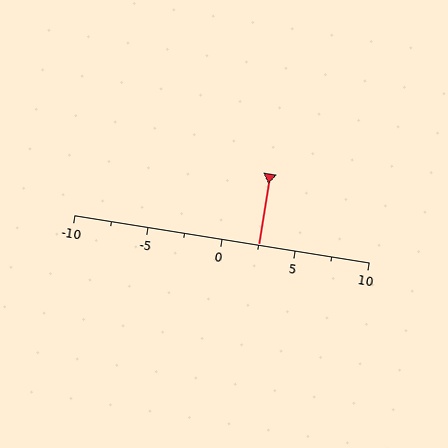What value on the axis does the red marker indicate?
The marker indicates approximately 2.5.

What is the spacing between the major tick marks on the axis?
The major ticks are spaced 5 apart.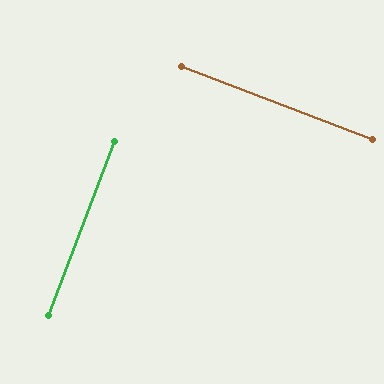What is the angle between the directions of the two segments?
Approximately 90 degrees.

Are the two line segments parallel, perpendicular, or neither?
Perpendicular — they meet at approximately 90°.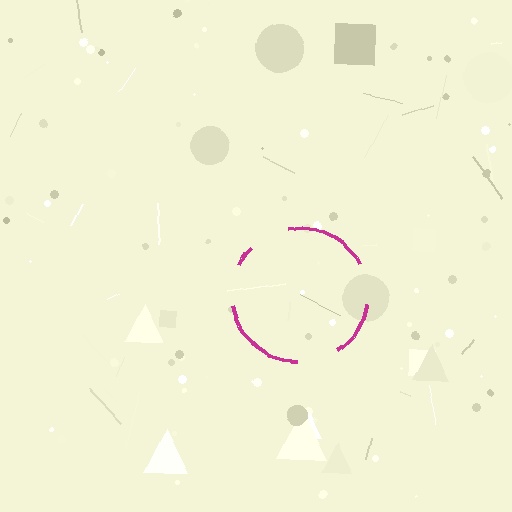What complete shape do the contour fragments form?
The contour fragments form a circle.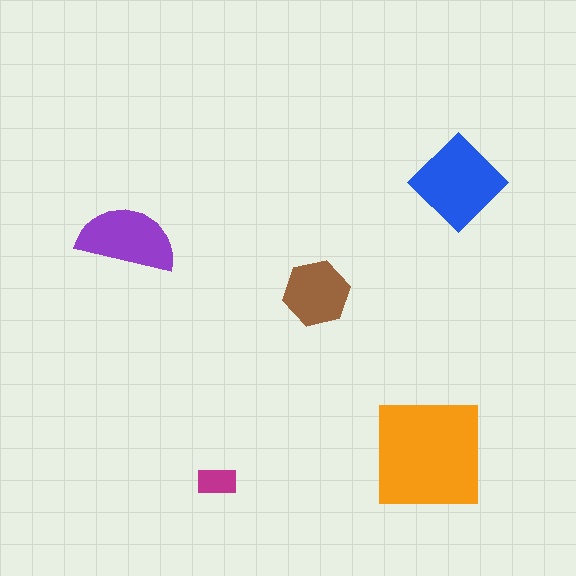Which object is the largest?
The orange square.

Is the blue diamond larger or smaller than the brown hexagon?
Larger.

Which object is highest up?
The blue diamond is topmost.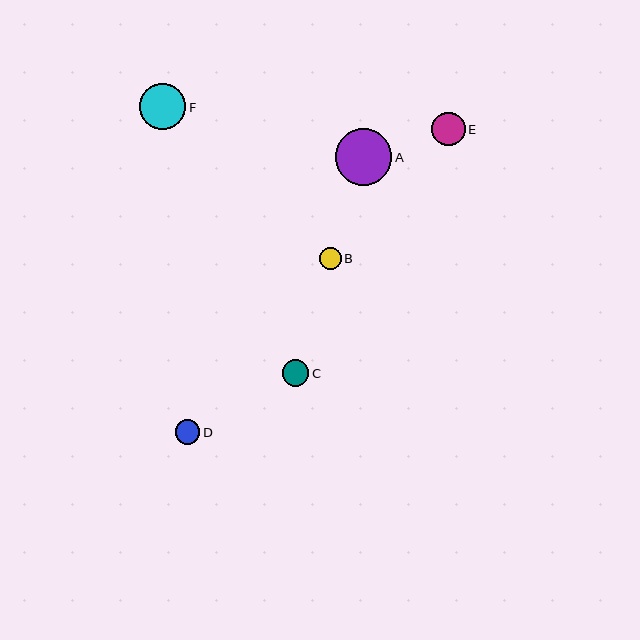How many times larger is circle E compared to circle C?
Circle E is approximately 1.3 times the size of circle C.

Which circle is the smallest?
Circle B is the smallest with a size of approximately 22 pixels.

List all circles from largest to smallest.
From largest to smallest: A, F, E, C, D, B.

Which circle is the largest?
Circle A is the largest with a size of approximately 57 pixels.